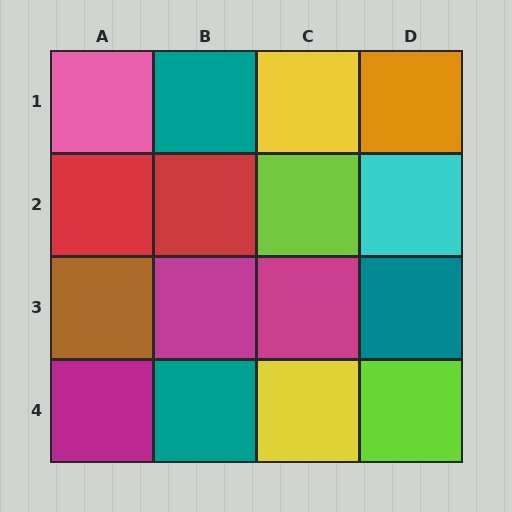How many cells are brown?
1 cell is brown.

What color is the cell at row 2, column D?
Cyan.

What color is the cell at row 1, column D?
Orange.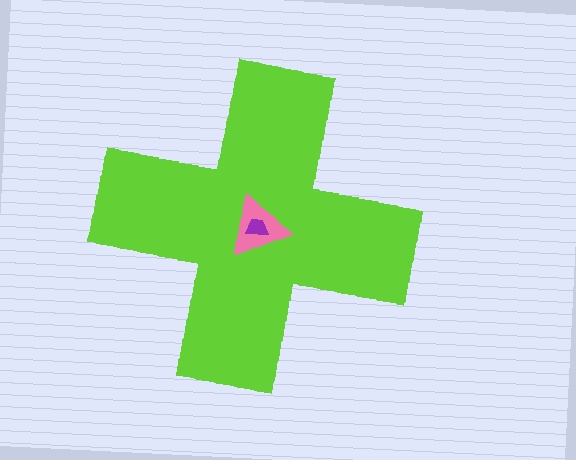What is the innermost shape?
The purple trapezoid.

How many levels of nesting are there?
3.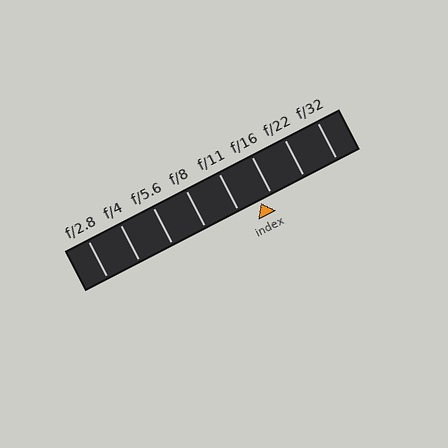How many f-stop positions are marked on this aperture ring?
There are 8 f-stop positions marked.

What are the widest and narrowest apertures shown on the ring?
The widest aperture shown is f/2.8 and the narrowest is f/32.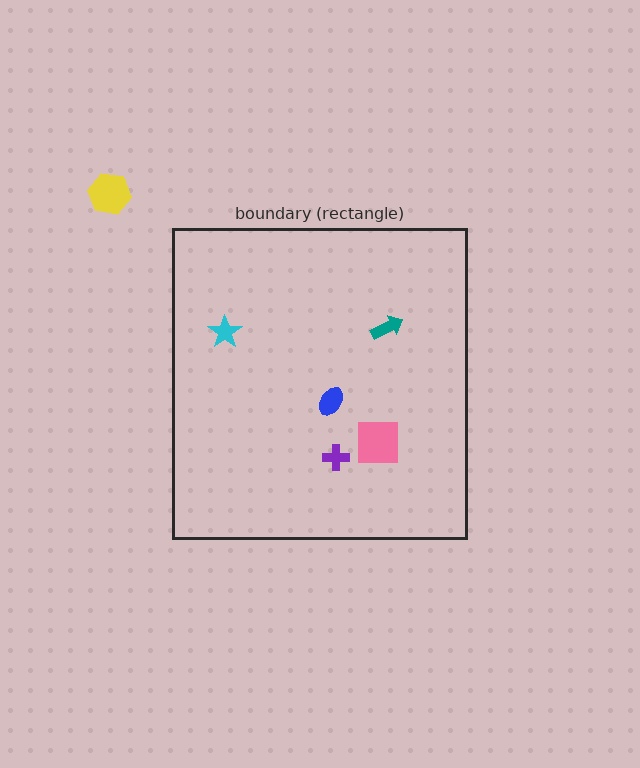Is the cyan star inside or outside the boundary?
Inside.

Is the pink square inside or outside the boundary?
Inside.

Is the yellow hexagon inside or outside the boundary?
Outside.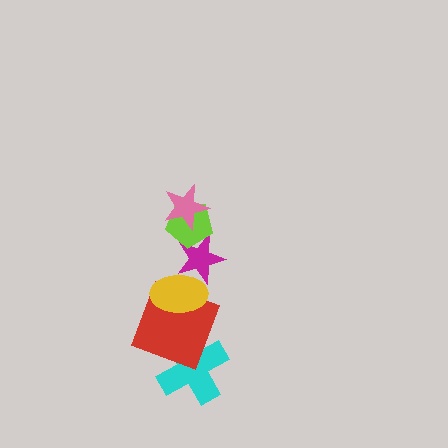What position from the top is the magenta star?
The magenta star is 3rd from the top.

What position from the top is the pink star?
The pink star is 1st from the top.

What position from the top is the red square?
The red square is 5th from the top.